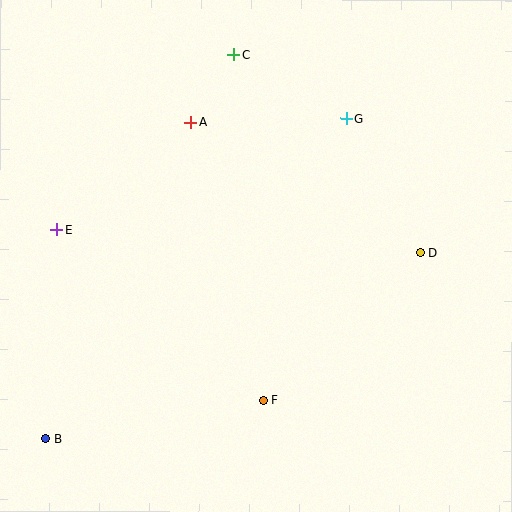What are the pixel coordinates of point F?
Point F is at (264, 400).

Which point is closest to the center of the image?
Point F at (264, 400) is closest to the center.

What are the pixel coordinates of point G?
Point G is at (346, 118).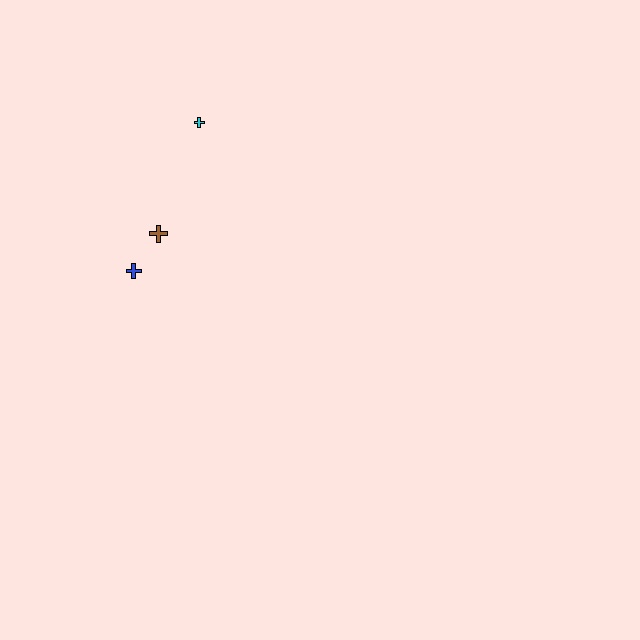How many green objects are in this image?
There are no green objects.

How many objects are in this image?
There are 3 objects.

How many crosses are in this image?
There are 3 crosses.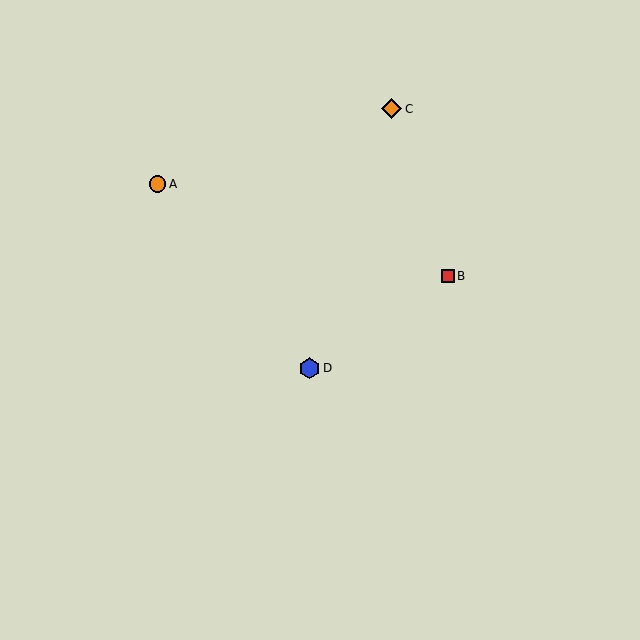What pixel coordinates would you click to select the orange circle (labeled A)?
Click at (158, 184) to select the orange circle A.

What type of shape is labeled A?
Shape A is an orange circle.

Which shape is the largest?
The blue hexagon (labeled D) is the largest.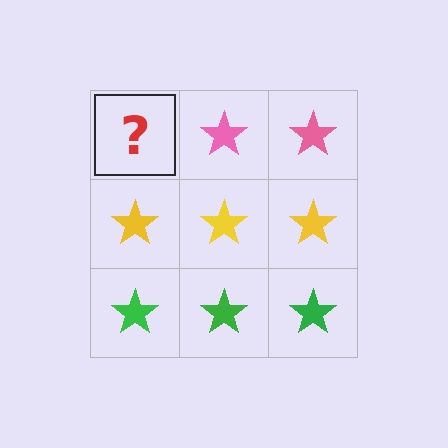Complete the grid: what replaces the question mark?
The question mark should be replaced with a pink star.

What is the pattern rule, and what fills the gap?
The rule is that each row has a consistent color. The gap should be filled with a pink star.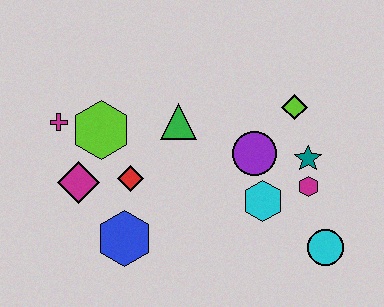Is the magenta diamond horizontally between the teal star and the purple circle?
No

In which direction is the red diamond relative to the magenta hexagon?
The red diamond is to the left of the magenta hexagon.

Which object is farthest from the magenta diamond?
The cyan circle is farthest from the magenta diamond.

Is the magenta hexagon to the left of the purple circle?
No